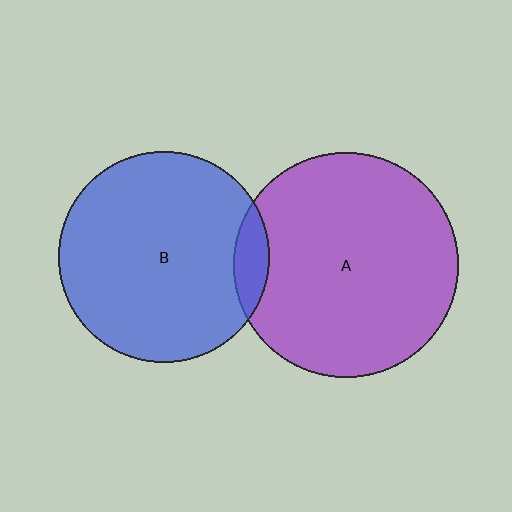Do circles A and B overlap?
Yes.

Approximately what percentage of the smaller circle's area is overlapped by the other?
Approximately 10%.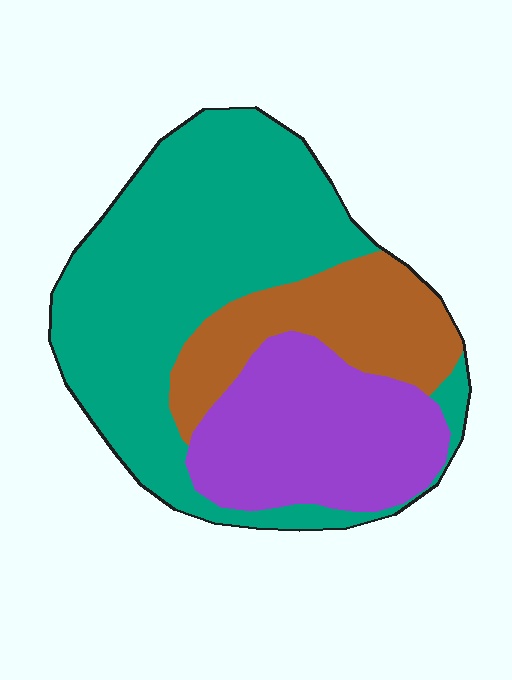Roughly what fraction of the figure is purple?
Purple covers 27% of the figure.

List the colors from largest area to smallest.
From largest to smallest: teal, purple, brown.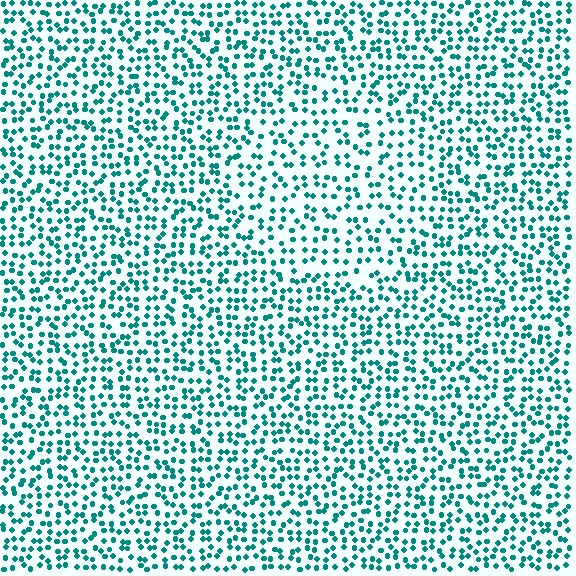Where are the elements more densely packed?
The elements are more densely packed outside the circle boundary.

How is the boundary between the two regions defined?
The boundary is defined by a change in element density (approximately 1.4x ratio). All elements are the same color, size, and shape.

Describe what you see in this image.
The image contains small teal elements arranged at two different densities. A circle-shaped region is visible where the elements are less densely packed than the surrounding area.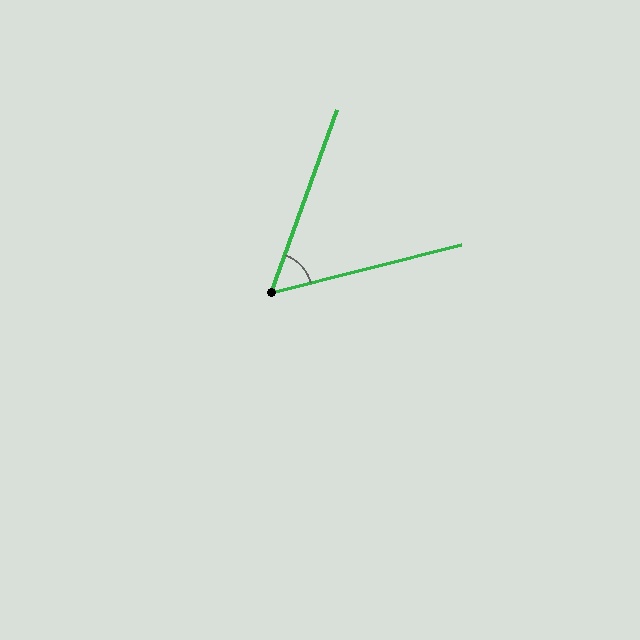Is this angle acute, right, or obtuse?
It is acute.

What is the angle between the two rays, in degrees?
Approximately 56 degrees.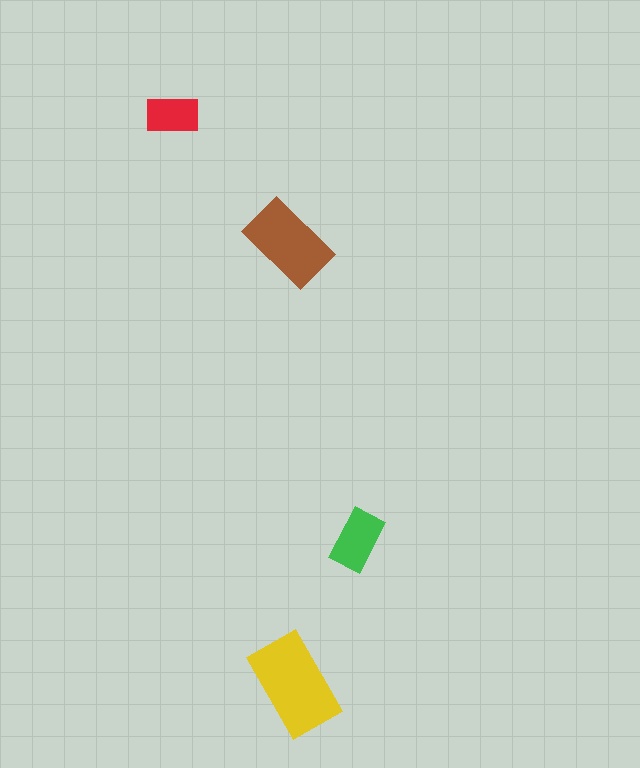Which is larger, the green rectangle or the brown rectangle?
The brown one.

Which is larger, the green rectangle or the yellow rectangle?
The yellow one.